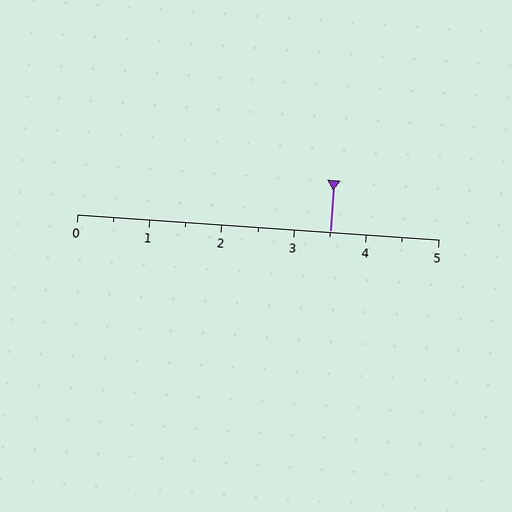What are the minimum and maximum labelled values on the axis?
The axis runs from 0 to 5.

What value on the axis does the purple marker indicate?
The marker indicates approximately 3.5.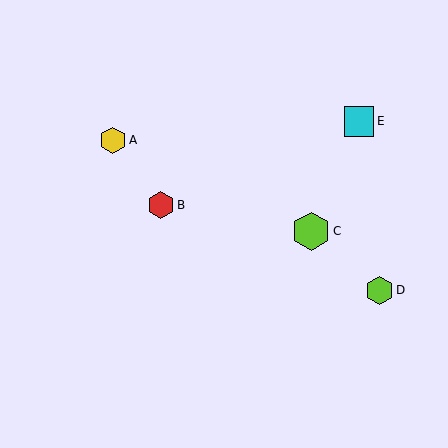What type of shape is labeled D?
Shape D is a lime hexagon.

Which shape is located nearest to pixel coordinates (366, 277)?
The lime hexagon (labeled D) at (379, 290) is nearest to that location.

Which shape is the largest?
The lime hexagon (labeled C) is the largest.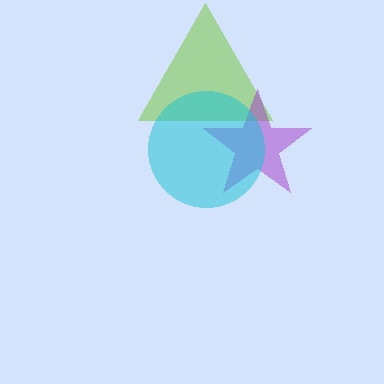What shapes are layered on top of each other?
The layered shapes are: a lime triangle, a purple star, a cyan circle.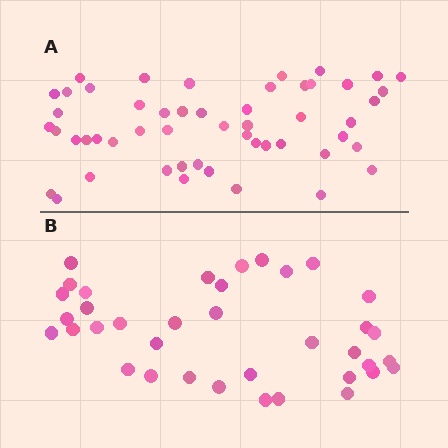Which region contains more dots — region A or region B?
Region A (the top region) has more dots.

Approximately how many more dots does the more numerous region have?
Region A has approximately 15 more dots than region B.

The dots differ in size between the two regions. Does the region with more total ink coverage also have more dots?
No. Region B has more total ink coverage because its dots are larger, but region A actually contains more individual dots. Total area can be misleading — the number of items is what matters here.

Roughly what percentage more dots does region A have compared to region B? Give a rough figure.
About 40% more.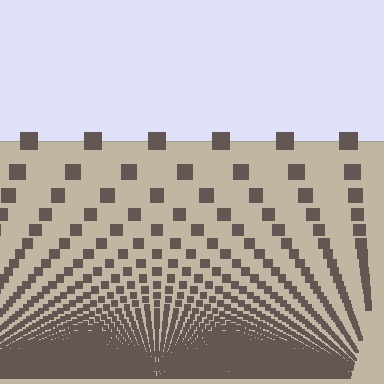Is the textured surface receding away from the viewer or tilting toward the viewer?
The surface appears to tilt toward the viewer. Texture elements get larger and sparser toward the top.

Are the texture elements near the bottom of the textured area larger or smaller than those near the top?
Smaller. The gradient is inverted — elements near the bottom are smaller and denser.